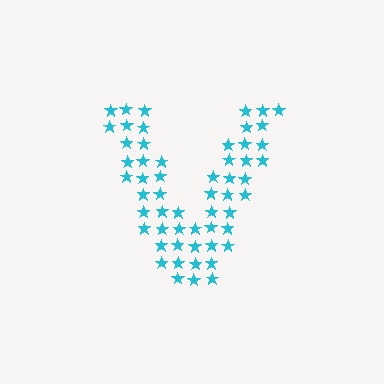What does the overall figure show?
The overall figure shows the letter V.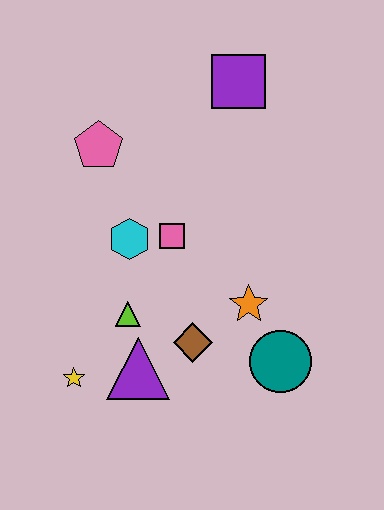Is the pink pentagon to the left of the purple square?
Yes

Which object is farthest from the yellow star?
The purple square is farthest from the yellow star.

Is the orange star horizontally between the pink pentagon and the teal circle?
Yes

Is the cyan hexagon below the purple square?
Yes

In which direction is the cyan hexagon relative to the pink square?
The cyan hexagon is to the left of the pink square.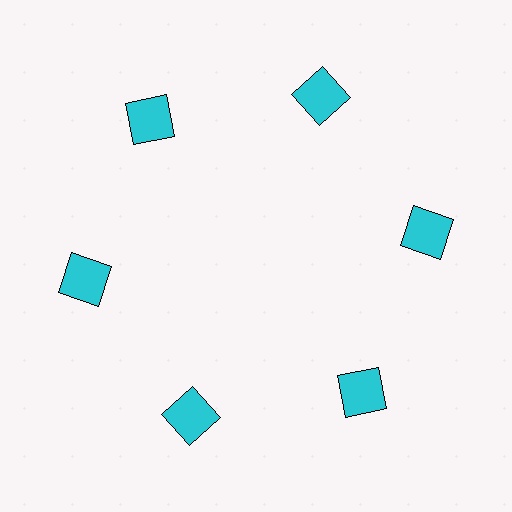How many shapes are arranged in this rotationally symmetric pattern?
There are 6 shapes, arranged in 6 groups of 1.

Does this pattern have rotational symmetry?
Yes, this pattern has 6-fold rotational symmetry. It looks the same after rotating 60 degrees around the center.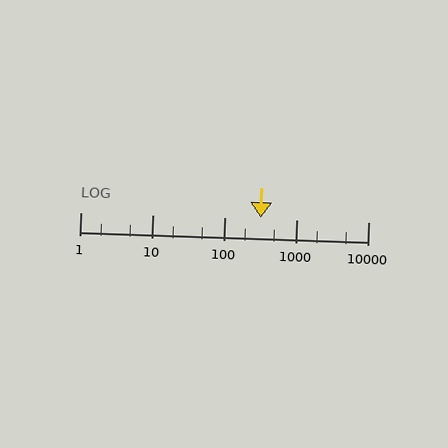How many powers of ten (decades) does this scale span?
The scale spans 4 decades, from 1 to 10000.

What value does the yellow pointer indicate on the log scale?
The pointer indicates approximately 320.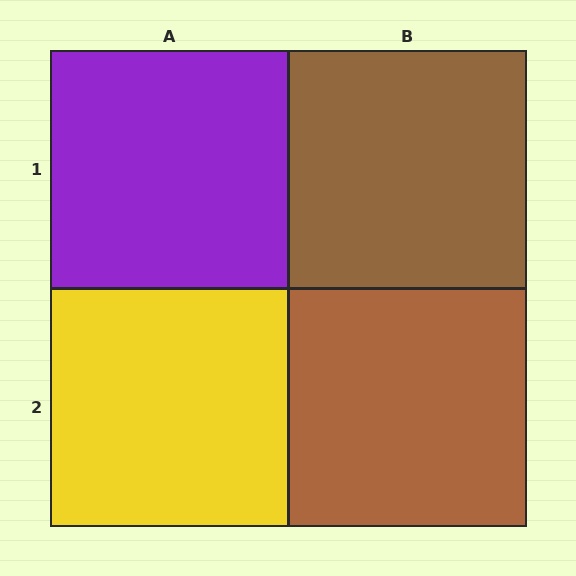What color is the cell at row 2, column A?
Yellow.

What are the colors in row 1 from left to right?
Purple, brown.